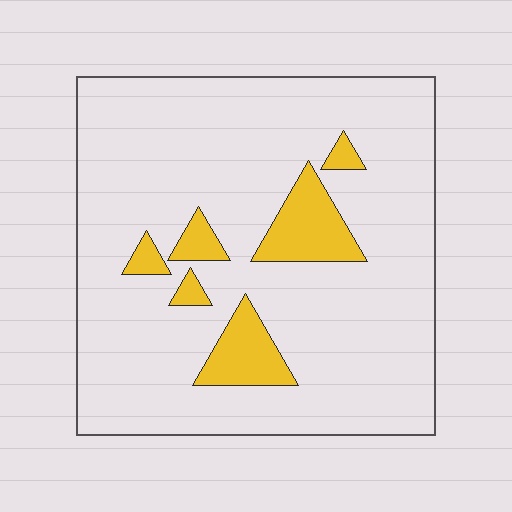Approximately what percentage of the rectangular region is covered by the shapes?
Approximately 10%.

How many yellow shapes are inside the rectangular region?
6.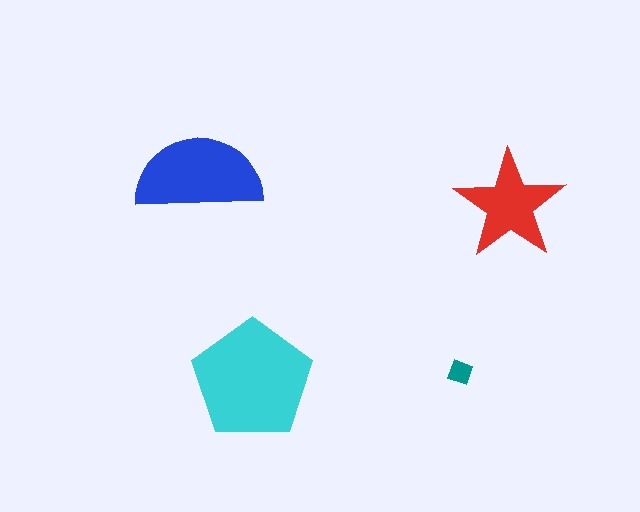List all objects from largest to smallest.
The cyan pentagon, the blue semicircle, the red star, the teal diamond.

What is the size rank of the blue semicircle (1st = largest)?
2nd.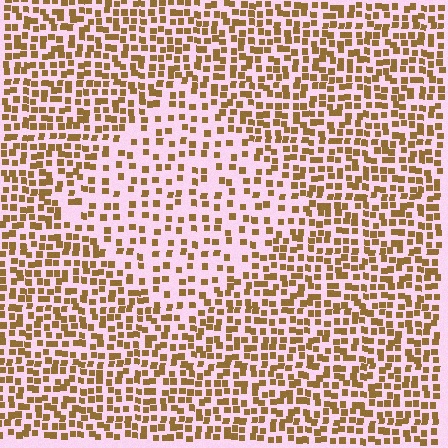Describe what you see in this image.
The image contains small brown elements arranged at two different densities. A diamond-shaped region is visible where the elements are less densely packed than the surrounding area.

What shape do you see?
I see a diamond.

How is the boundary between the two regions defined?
The boundary is defined by a change in element density (approximately 1.9x ratio). All elements are the same color, size, and shape.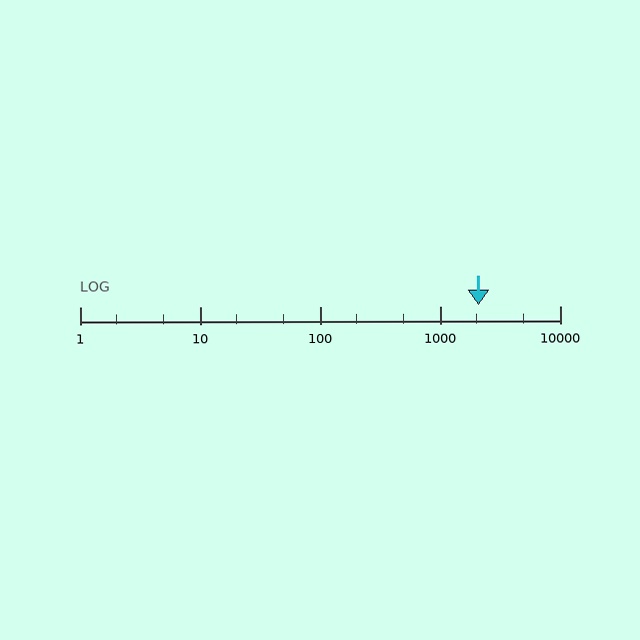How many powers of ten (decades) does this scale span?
The scale spans 4 decades, from 1 to 10000.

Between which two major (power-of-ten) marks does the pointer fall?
The pointer is between 1000 and 10000.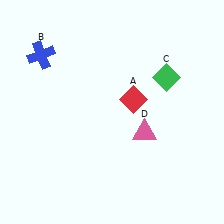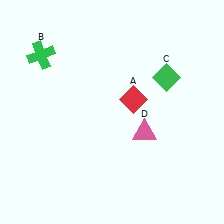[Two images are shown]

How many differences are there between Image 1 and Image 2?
There is 1 difference between the two images.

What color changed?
The cross (B) changed from blue in Image 1 to green in Image 2.